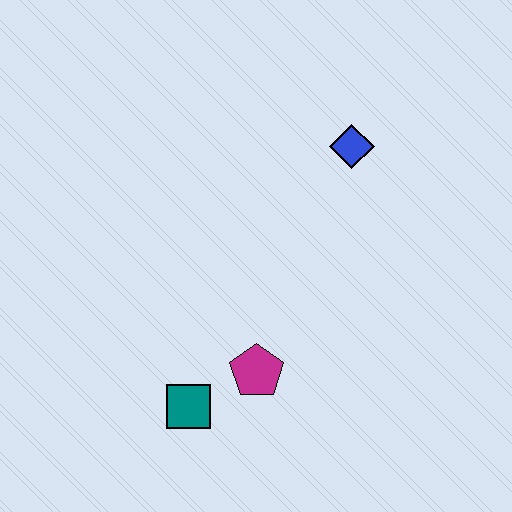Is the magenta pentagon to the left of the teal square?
No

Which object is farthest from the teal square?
The blue diamond is farthest from the teal square.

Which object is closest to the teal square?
The magenta pentagon is closest to the teal square.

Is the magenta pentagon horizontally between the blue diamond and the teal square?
Yes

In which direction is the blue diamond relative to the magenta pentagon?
The blue diamond is above the magenta pentagon.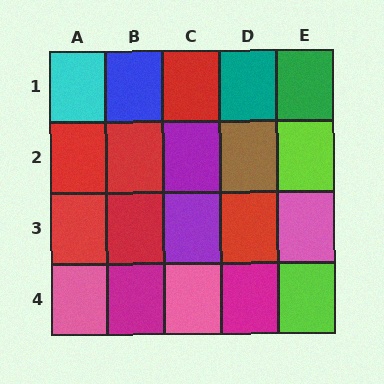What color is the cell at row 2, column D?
Brown.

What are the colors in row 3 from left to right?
Red, red, purple, red, pink.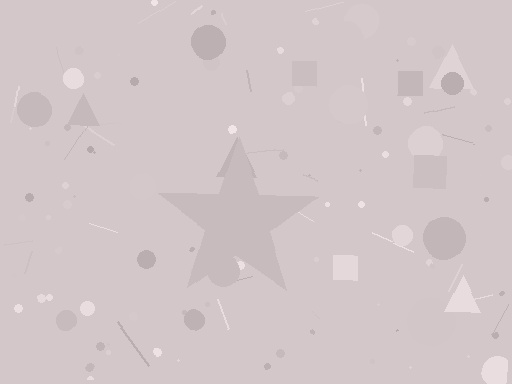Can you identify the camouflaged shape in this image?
The camouflaged shape is a star.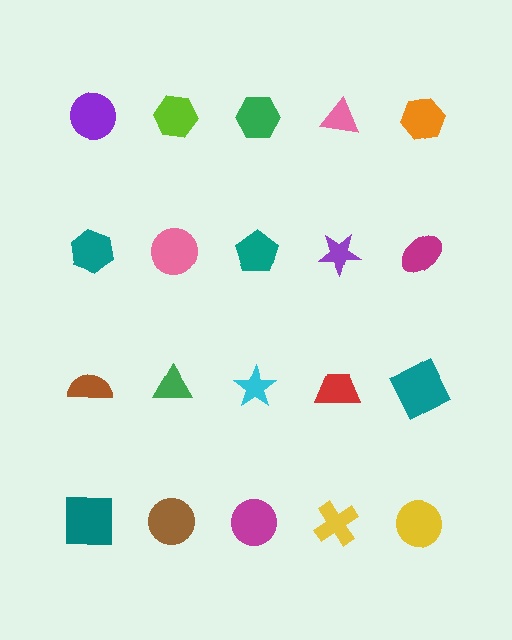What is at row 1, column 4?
A pink triangle.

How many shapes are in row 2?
5 shapes.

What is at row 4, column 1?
A teal square.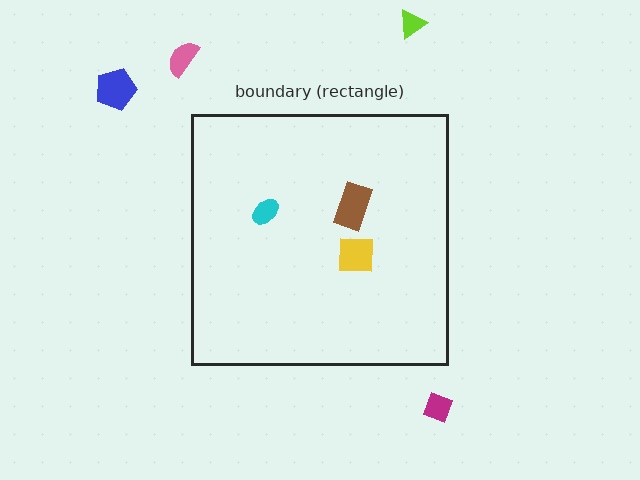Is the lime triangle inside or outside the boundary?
Outside.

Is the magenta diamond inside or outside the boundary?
Outside.